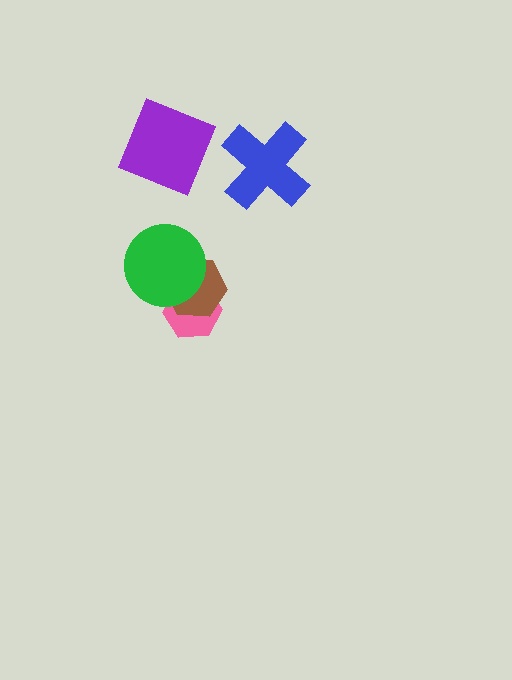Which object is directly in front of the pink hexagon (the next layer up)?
The brown hexagon is directly in front of the pink hexagon.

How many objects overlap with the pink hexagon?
2 objects overlap with the pink hexagon.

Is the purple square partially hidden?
No, no other shape covers it.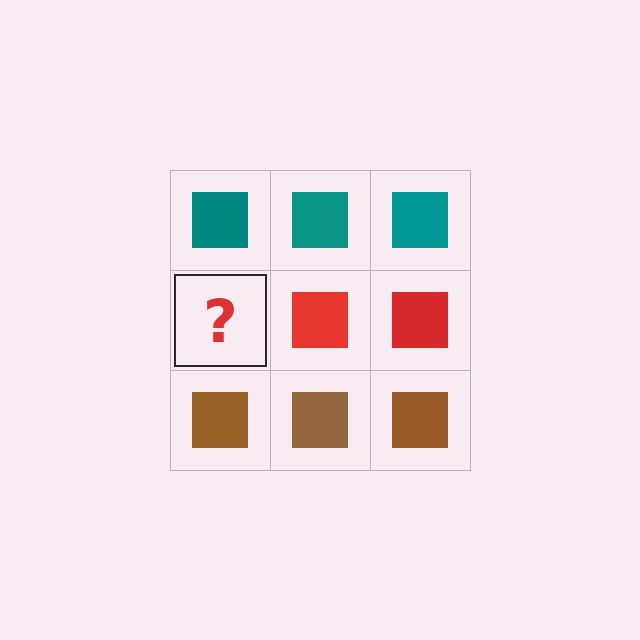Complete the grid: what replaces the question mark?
The question mark should be replaced with a red square.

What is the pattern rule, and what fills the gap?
The rule is that each row has a consistent color. The gap should be filled with a red square.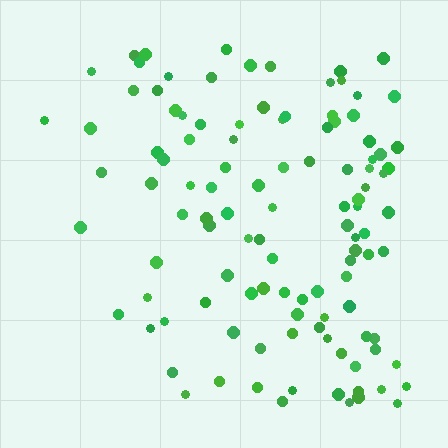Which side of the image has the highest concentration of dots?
The right.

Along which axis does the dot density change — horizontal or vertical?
Horizontal.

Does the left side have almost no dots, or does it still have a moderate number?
Still a moderate number, just noticeably fewer than the right.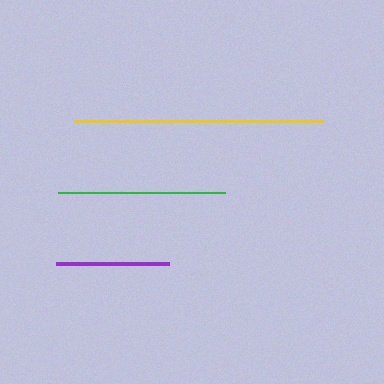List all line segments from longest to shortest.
From longest to shortest: yellow, green, purple.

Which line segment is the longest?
The yellow line is the longest at approximately 249 pixels.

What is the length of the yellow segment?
The yellow segment is approximately 249 pixels long.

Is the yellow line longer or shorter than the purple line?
The yellow line is longer than the purple line.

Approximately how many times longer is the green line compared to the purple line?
The green line is approximately 1.5 times the length of the purple line.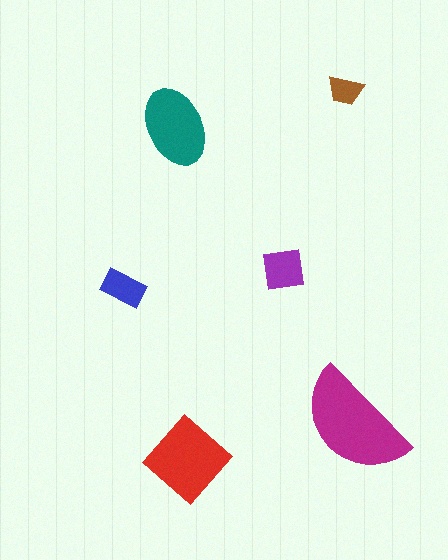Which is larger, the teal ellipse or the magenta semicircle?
The magenta semicircle.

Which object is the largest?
The magenta semicircle.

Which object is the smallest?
The brown trapezoid.